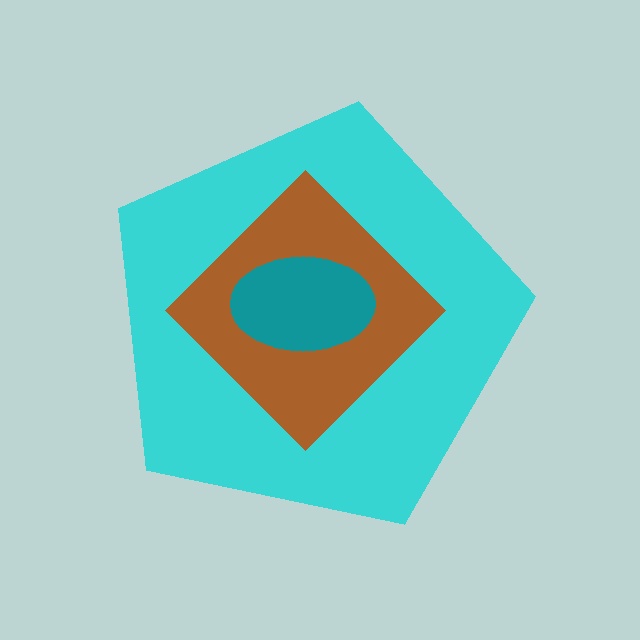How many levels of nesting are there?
3.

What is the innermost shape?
The teal ellipse.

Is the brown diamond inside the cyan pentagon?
Yes.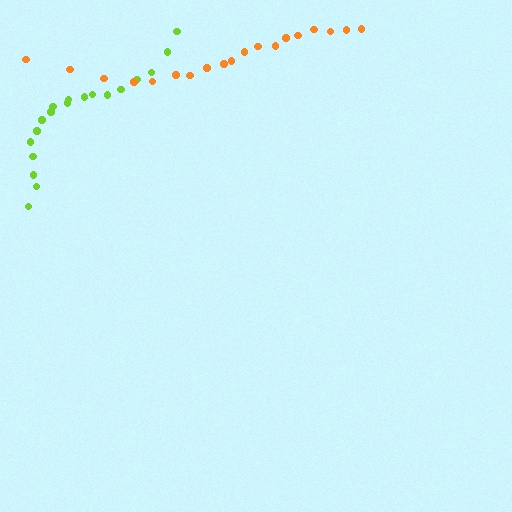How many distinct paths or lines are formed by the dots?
There are 2 distinct paths.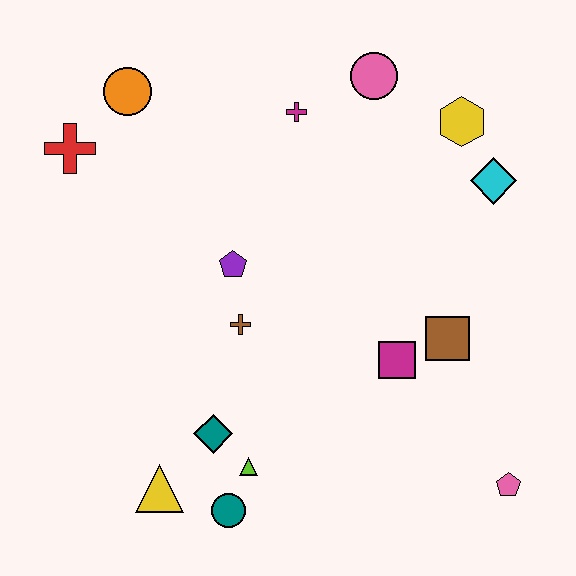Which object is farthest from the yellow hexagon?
The yellow triangle is farthest from the yellow hexagon.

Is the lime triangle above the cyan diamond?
No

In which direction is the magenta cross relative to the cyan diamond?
The magenta cross is to the left of the cyan diamond.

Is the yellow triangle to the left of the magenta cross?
Yes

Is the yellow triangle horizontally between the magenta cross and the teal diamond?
No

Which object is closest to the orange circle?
The red cross is closest to the orange circle.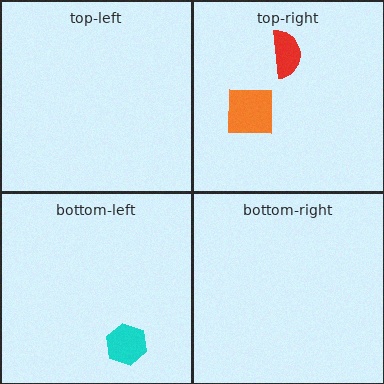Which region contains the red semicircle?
The top-right region.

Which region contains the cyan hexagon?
The bottom-left region.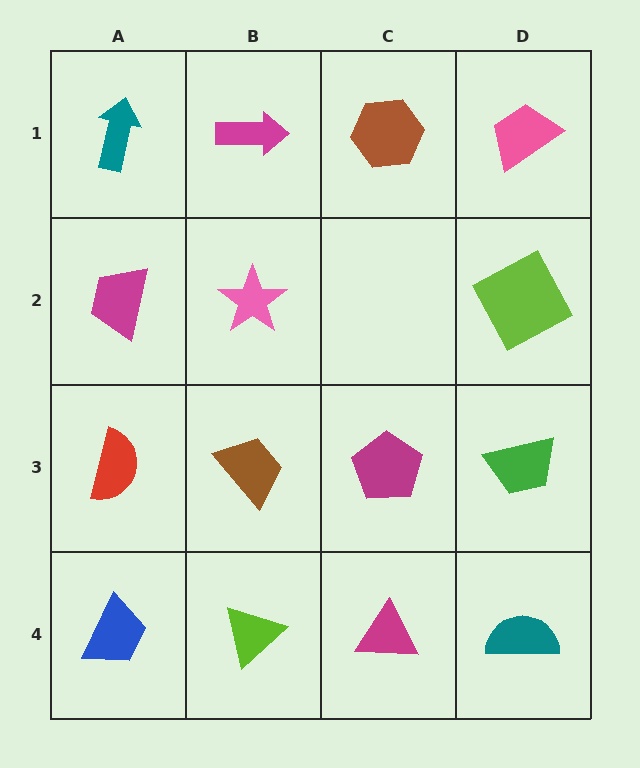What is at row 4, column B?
A lime triangle.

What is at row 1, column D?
A pink trapezoid.